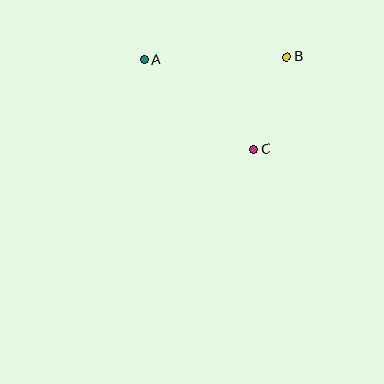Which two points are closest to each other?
Points B and C are closest to each other.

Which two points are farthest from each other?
Points A and B are farthest from each other.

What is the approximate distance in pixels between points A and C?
The distance between A and C is approximately 142 pixels.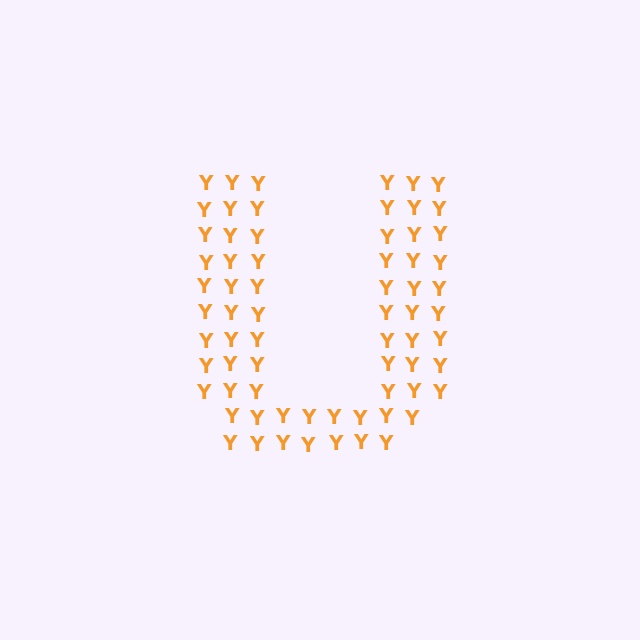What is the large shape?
The large shape is the letter U.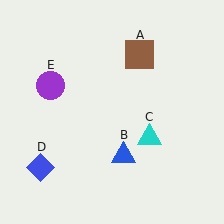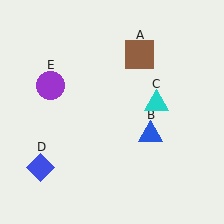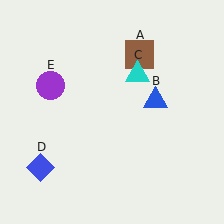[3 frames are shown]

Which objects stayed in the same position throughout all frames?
Brown square (object A) and blue diamond (object D) and purple circle (object E) remained stationary.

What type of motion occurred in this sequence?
The blue triangle (object B), cyan triangle (object C) rotated counterclockwise around the center of the scene.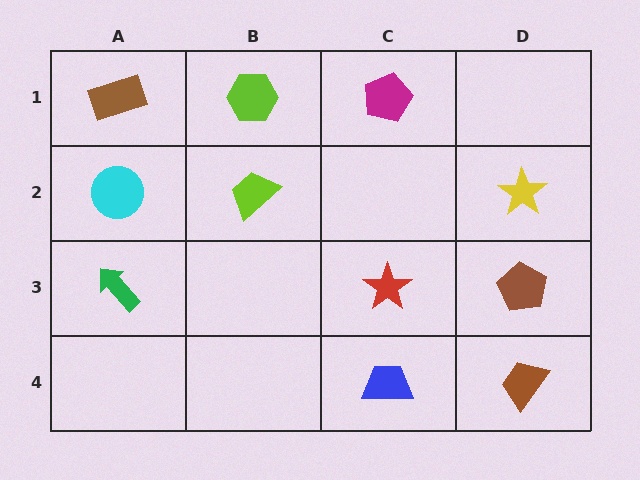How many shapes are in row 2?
3 shapes.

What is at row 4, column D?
A brown trapezoid.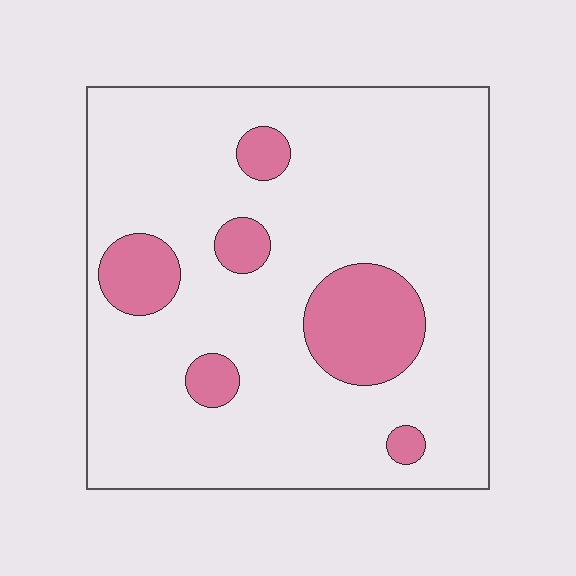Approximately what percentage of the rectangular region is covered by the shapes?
Approximately 15%.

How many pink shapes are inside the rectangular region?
6.